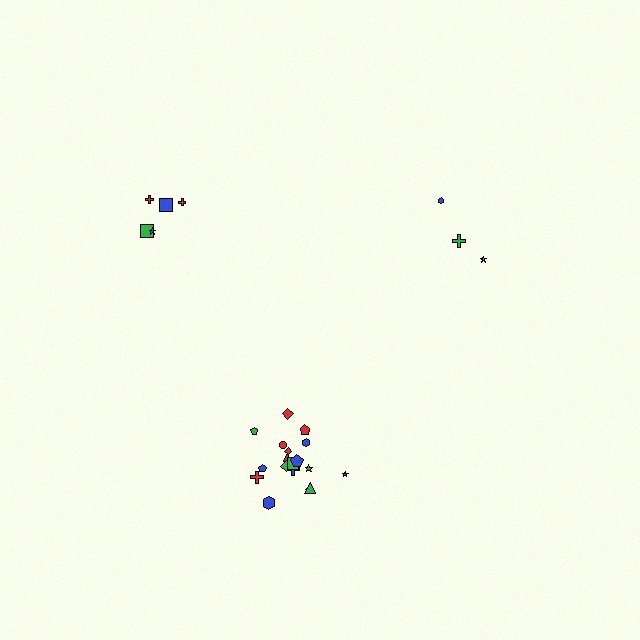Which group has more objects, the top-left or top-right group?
The top-left group.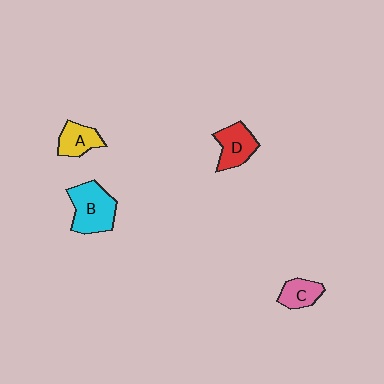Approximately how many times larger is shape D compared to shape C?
Approximately 1.4 times.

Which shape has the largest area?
Shape B (cyan).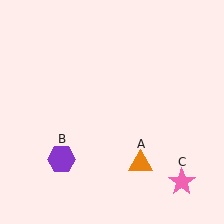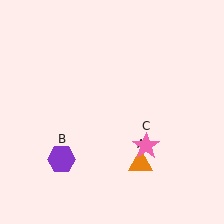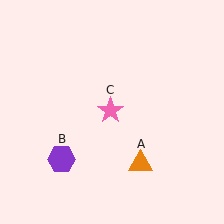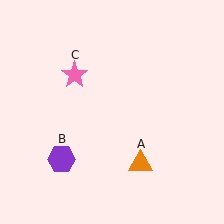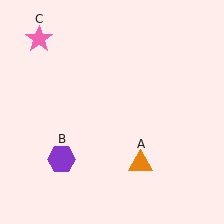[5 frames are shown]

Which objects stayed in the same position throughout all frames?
Orange triangle (object A) and purple hexagon (object B) remained stationary.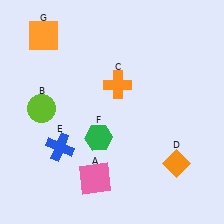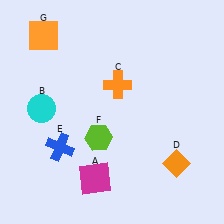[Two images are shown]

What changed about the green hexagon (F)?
In Image 1, F is green. In Image 2, it changed to lime.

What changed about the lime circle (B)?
In Image 1, B is lime. In Image 2, it changed to cyan.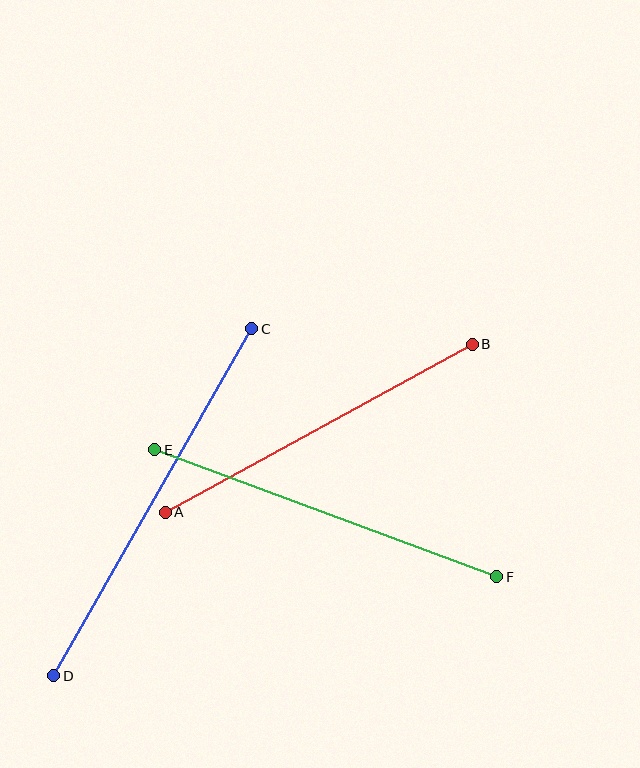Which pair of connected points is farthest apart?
Points C and D are farthest apart.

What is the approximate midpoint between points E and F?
The midpoint is at approximately (326, 513) pixels.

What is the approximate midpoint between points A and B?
The midpoint is at approximately (319, 428) pixels.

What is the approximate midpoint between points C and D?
The midpoint is at approximately (153, 502) pixels.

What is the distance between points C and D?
The distance is approximately 400 pixels.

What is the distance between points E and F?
The distance is approximately 365 pixels.